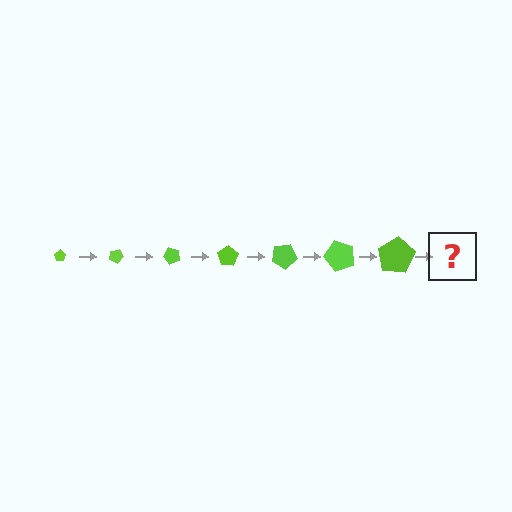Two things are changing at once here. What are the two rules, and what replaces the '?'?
The two rules are that the pentagon grows larger each step and it rotates 25 degrees each step. The '?' should be a pentagon, larger than the previous one and rotated 175 degrees from the start.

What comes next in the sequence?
The next element should be a pentagon, larger than the previous one and rotated 175 degrees from the start.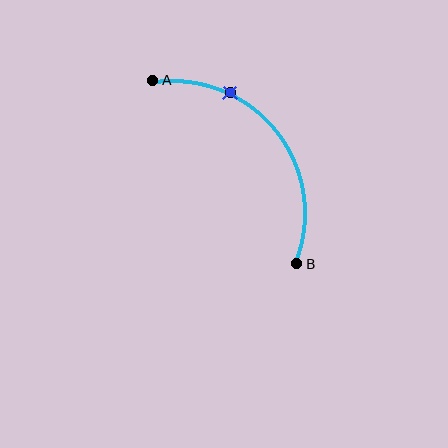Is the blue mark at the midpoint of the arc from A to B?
No. The blue mark lies on the arc but is closer to endpoint A. The arc midpoint would be at the point on the curve equidistant along the arc from both A and B.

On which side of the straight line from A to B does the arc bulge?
The arc bulges above and to the right of the straight line connecting A and B.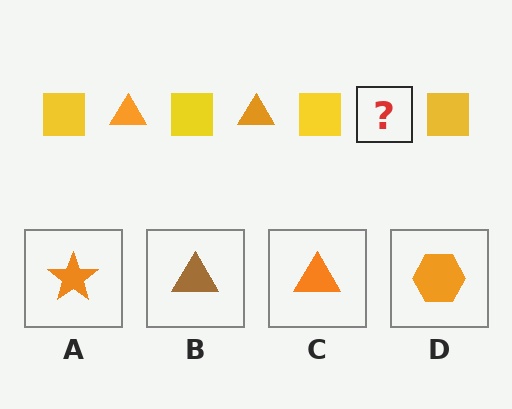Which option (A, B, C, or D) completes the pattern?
C.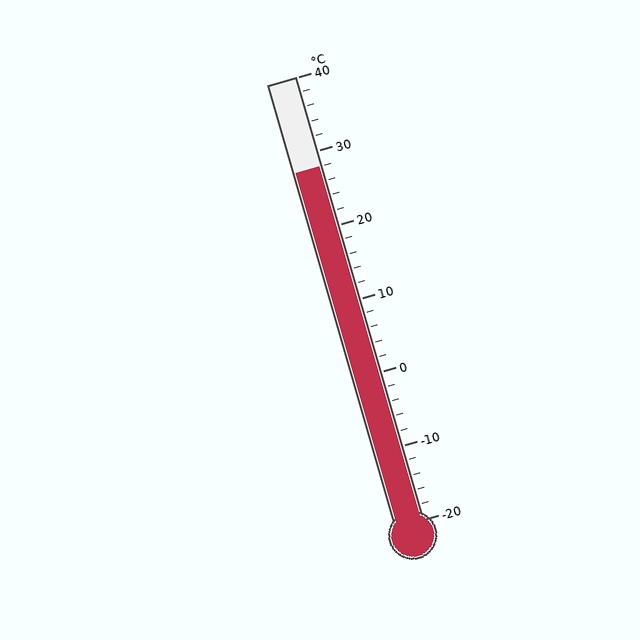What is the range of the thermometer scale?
The thermometer scale ranges from -20°C to 40°C.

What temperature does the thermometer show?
The thermometer shows approximately 28°C.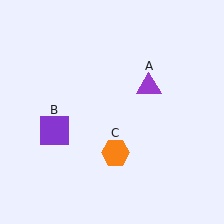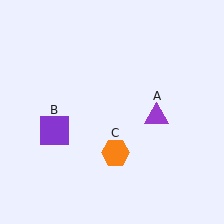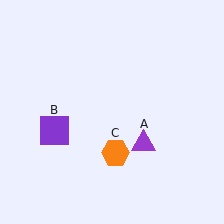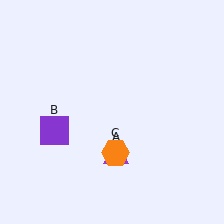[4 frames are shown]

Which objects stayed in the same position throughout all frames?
Purple square (object B) and orange hexagon (object C) remained stationary.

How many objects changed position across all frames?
1 object changed position: purple triangle (object A).